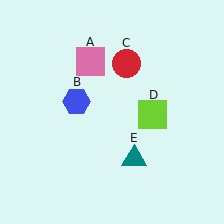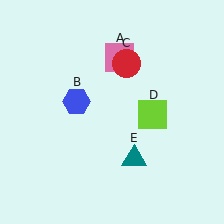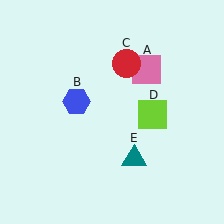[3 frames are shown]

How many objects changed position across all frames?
1 object changed position: pink square (object A).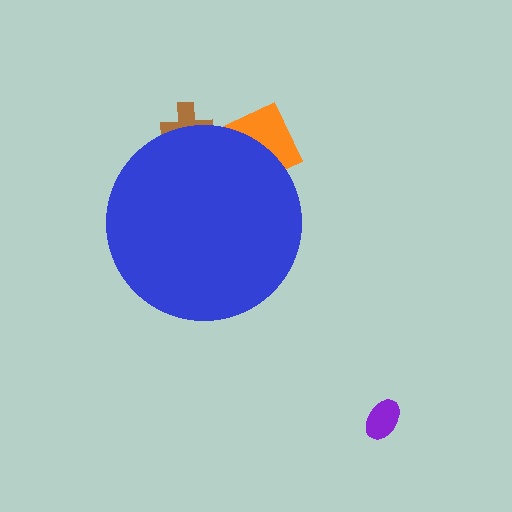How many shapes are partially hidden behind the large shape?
2 shapes are partially hidden.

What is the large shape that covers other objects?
A blue circle.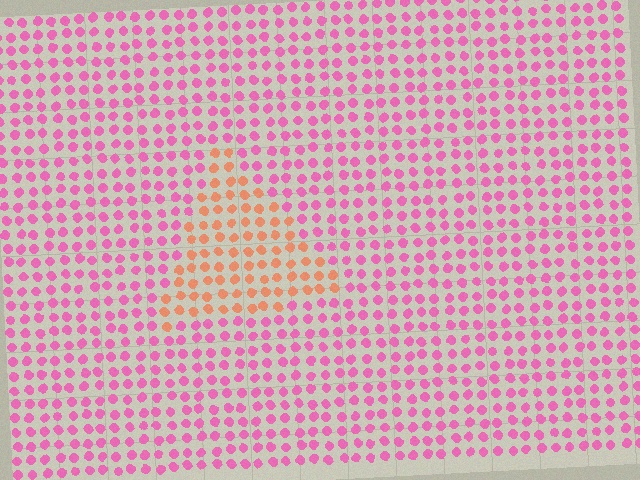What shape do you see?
I see a triangle.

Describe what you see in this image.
The image is filled with small pink elements in a uniform arrangement. A triangle-shaped region is visible where the elements are tinted to a slightly different hue, forming a subtle color boundary.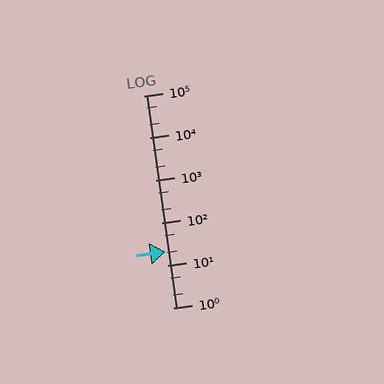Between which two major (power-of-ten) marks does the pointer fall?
The pointer is between 10 and 100.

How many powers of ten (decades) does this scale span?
The scale spans 5 decades, from 1 to 100000.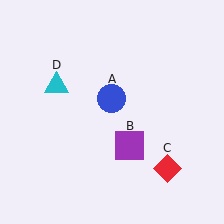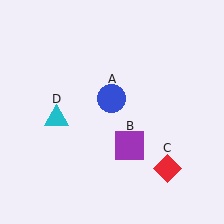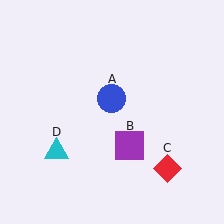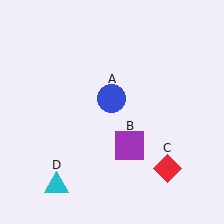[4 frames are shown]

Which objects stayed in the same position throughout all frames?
Blue circle (object A) and purple square (object B) and red diamond (object C) remained stationary.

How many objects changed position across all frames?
1 object changed position: cyan triangle (object D).